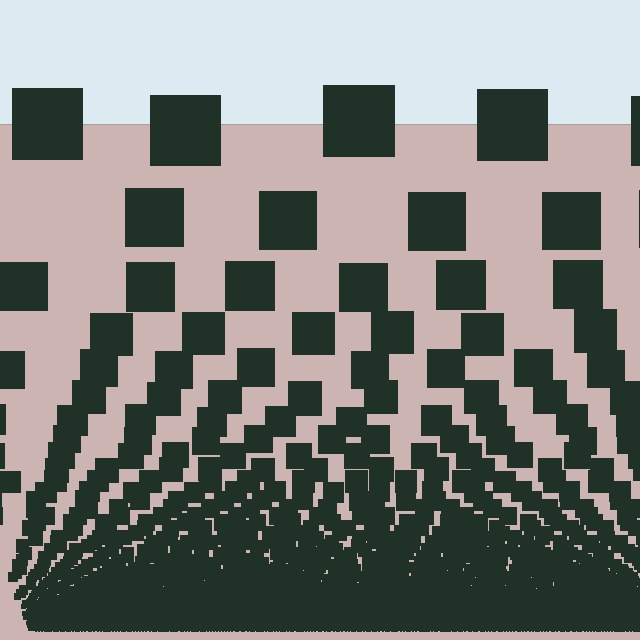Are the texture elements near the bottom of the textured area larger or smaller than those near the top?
Smaller. The gradient is inverted — elements near the bottom are smaller and denser.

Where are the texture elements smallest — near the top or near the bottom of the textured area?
Near the bottom.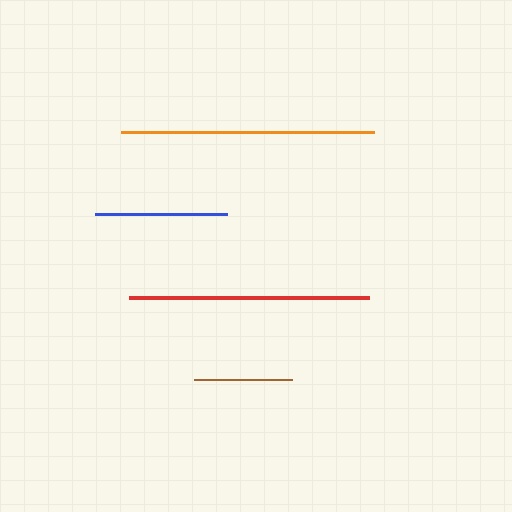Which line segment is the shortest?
The brown line is the shortest at approximately 98 pixels.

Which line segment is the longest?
The orange line is the longest at approximately 254 pixels.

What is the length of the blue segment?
The blue segment is approximately 132 pixels long.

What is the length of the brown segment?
The brown segment is approximately 98 pixels long.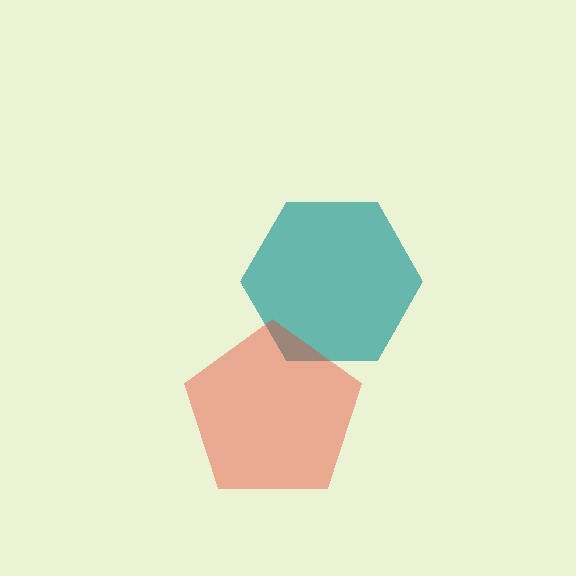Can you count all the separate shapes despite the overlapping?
Yes, there are 2 separate shapes.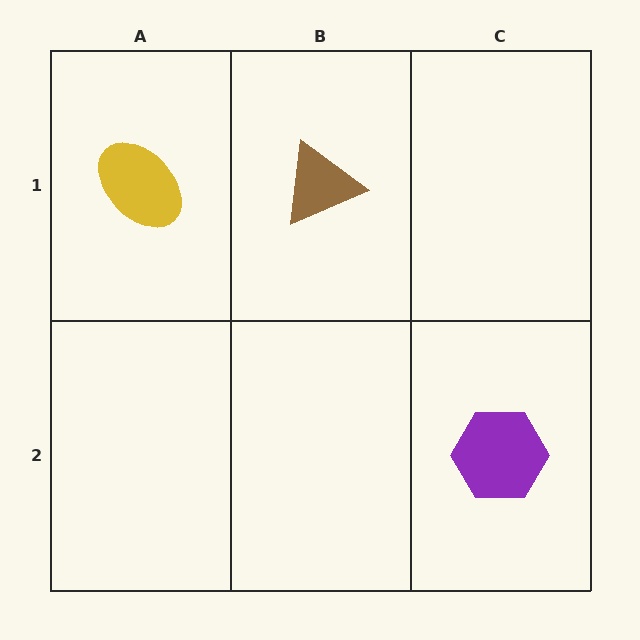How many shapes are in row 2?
1 shape.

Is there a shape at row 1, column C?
No, that cell is empty.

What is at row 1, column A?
A yellow ellipse.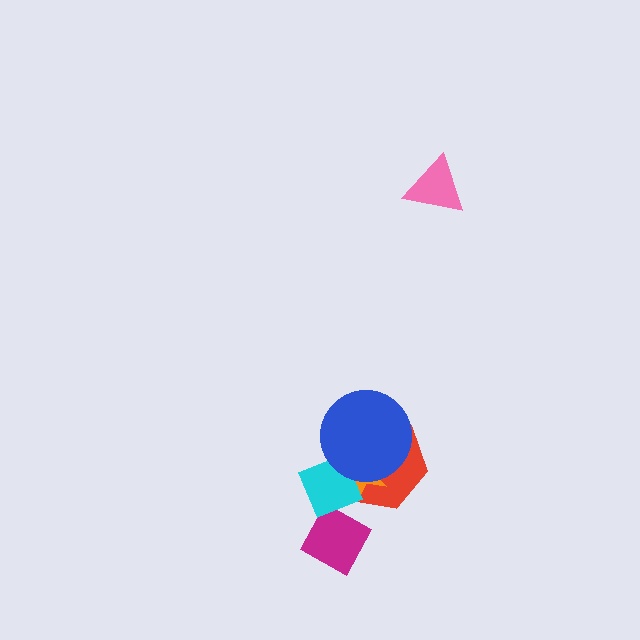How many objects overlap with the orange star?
3 objects overlap with the orange star.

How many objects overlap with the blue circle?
3 objects overlap with the blue circle.